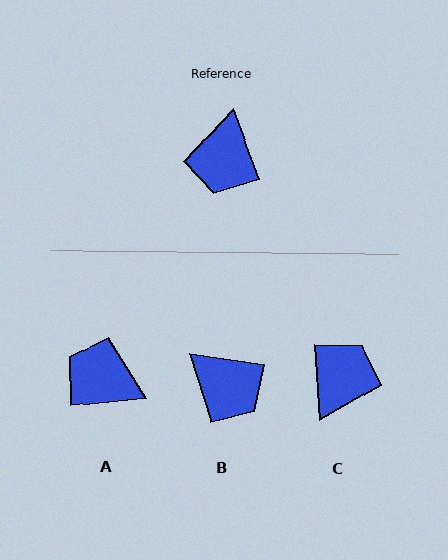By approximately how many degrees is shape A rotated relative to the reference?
Approximately 105 degrees clockwise.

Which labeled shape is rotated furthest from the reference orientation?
C, about 163 degrees away.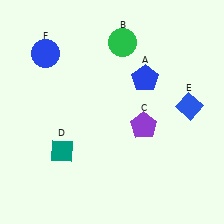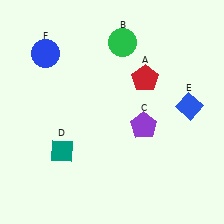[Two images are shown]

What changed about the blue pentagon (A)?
In Image 1, A is blue. In Image 2, it changed to red.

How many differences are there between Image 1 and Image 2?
There is 1 difference between the two images.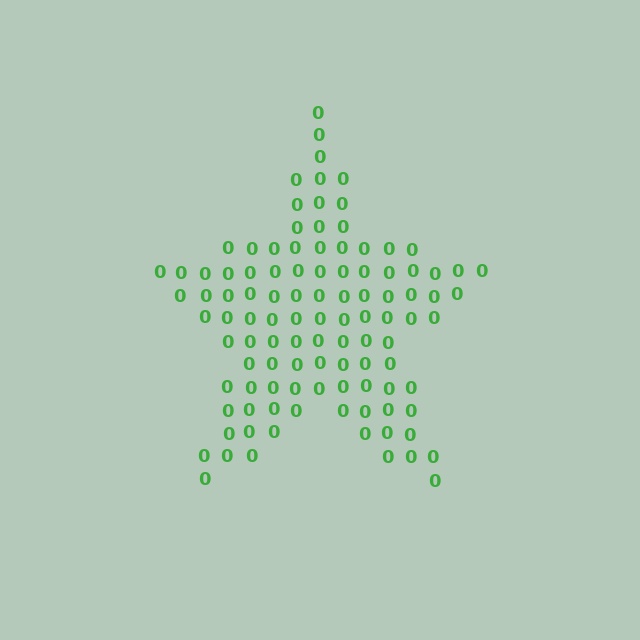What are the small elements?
The small elements are digit 0's.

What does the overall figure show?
The overall figure shows a star.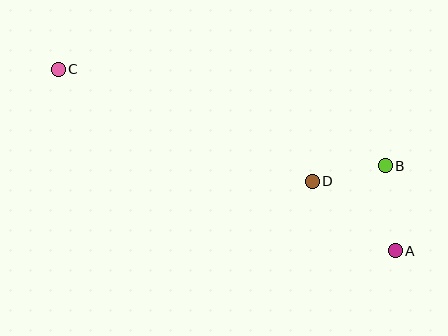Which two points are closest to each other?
Points B and D are closest to each other.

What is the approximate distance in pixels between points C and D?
The distance between C and D is approximately 278 pixels.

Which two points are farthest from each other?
Points A and C are farthest from each other.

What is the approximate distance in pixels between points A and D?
The distance between A and D is approximately 108 pixels.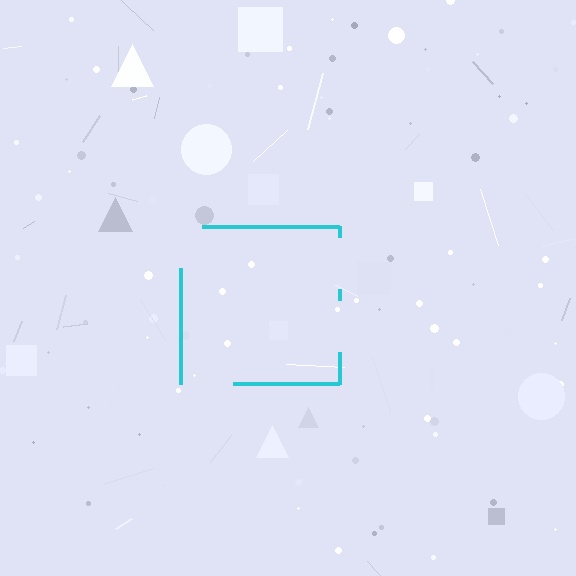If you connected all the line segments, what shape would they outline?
They would outline a square.